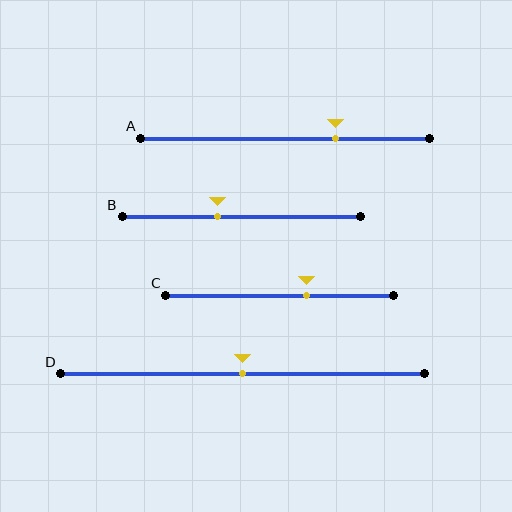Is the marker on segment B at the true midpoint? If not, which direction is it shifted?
No, the marker on segment B is shifted to the left by about 10% of the segment length.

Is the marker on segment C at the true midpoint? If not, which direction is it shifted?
No, the marker on segment C is shifted to the right by about 12% of the segment length.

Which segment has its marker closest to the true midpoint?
Segment D has its marker closest to the true midpoint.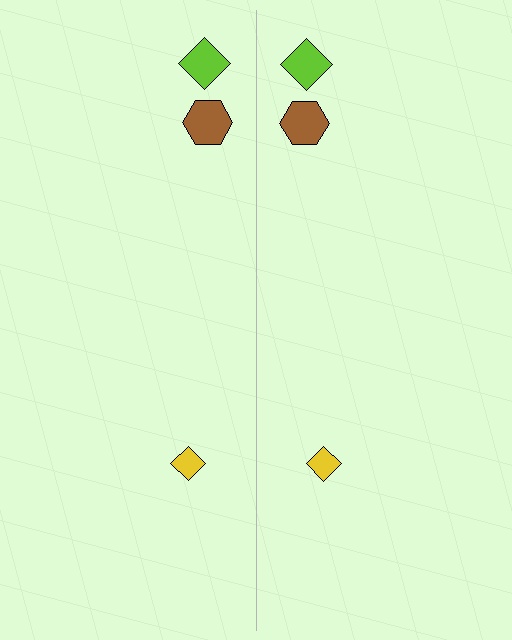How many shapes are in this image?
There are 6 shapes in this image.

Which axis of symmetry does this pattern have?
The pattern has a vertical axis of symmetry running through the center of the image.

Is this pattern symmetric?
Yes, this pattern has bilateral (reflection) symmetry.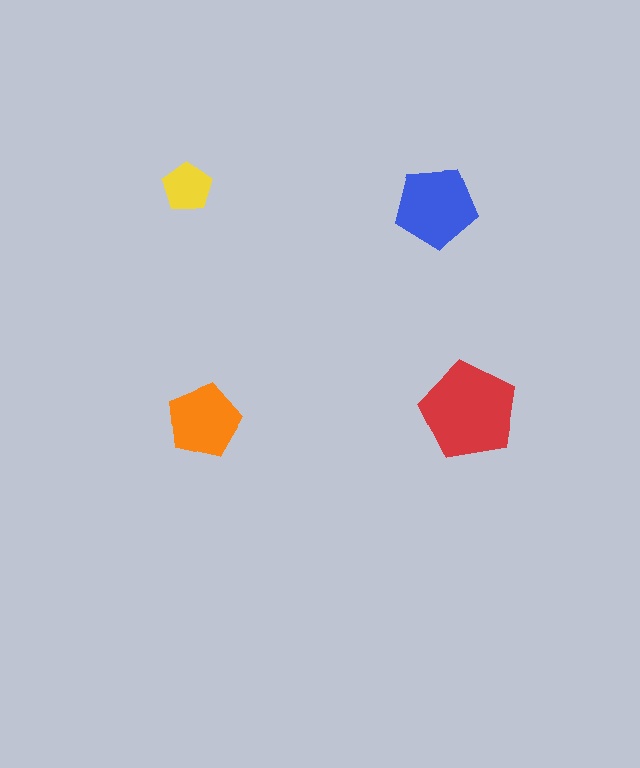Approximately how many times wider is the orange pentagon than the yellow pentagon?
About 1.5 times wider.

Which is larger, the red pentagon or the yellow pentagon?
The red one.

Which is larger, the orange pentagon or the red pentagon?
The red one.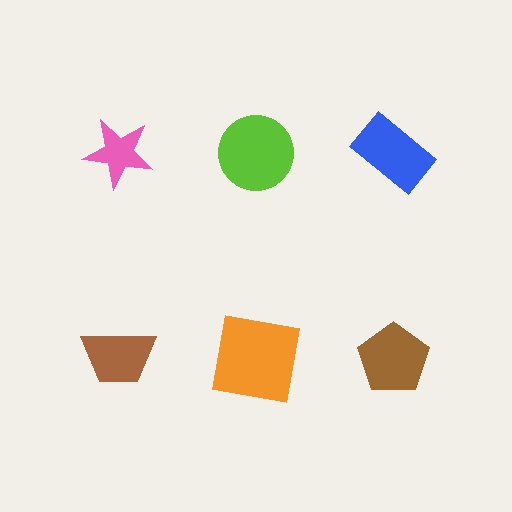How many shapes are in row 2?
3 shapes.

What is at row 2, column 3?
A brown pentagon.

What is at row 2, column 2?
An orange square.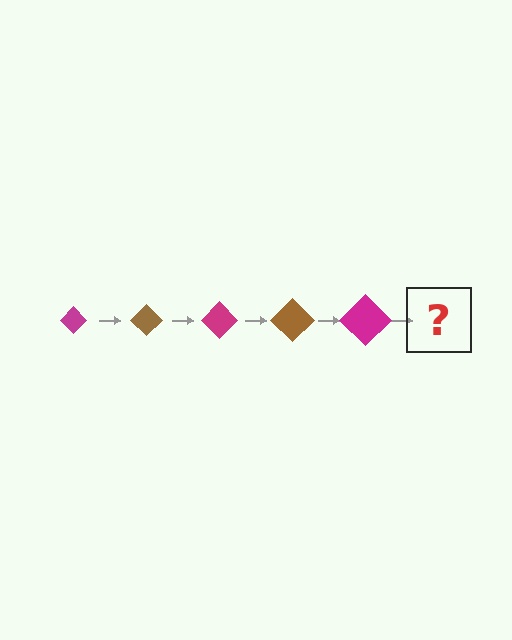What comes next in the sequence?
The next element should be a brown diamond, larger than the previous one.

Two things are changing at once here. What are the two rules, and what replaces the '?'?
The two rules are that the diamond grows larger each step and the color cycles through magenta and brown. The '?' should be a brown diamond, larger than the previous one.